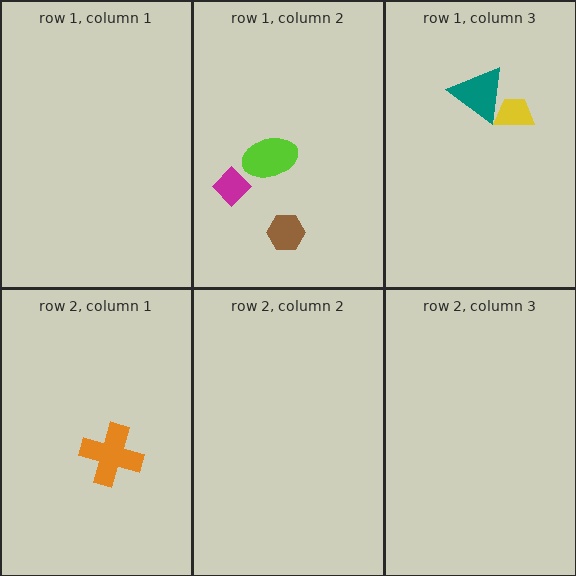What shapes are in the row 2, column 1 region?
The orange cross.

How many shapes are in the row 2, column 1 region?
1.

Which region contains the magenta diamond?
The row 1, column 2 region.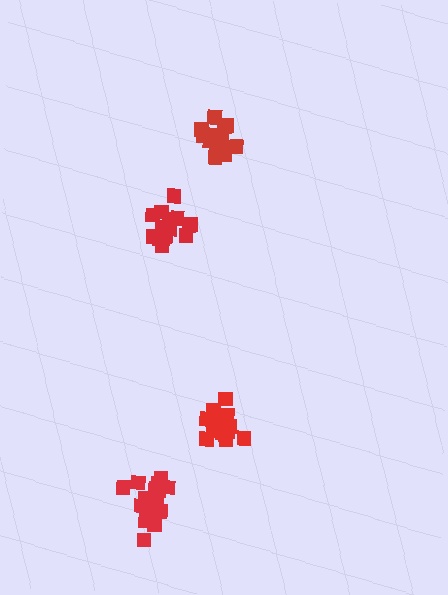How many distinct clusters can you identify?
There are 4 distinct clusters.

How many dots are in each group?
Group 1: 15 dots, Group 2: 16 dots, Group 3: 18 dots, Group 4: 17 dots (66 total).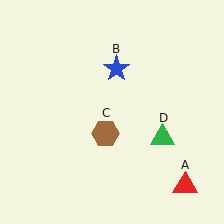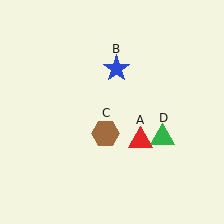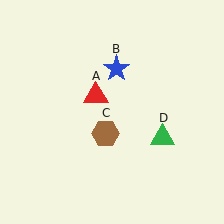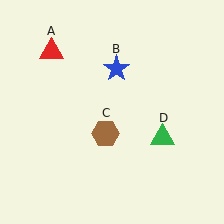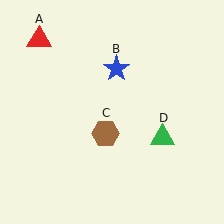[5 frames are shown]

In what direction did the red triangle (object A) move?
The red triangle (object A) moved up and to the left.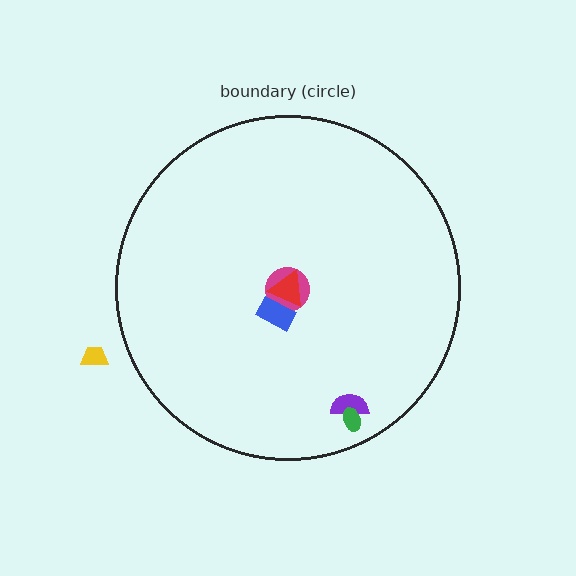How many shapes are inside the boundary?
5 inside, 1 outside.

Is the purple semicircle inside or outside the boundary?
Inside.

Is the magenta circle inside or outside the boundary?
Inside.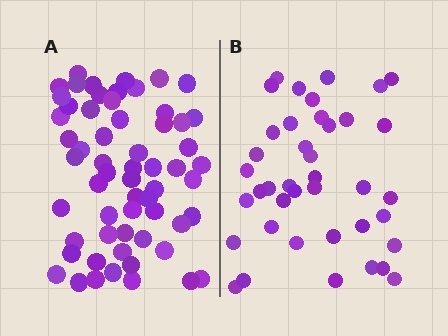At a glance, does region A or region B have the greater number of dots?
Region A (the left region) has more dots.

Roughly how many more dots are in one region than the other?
Region A has approximately 20 more dots than region B.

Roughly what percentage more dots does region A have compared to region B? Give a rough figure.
About 50% more.